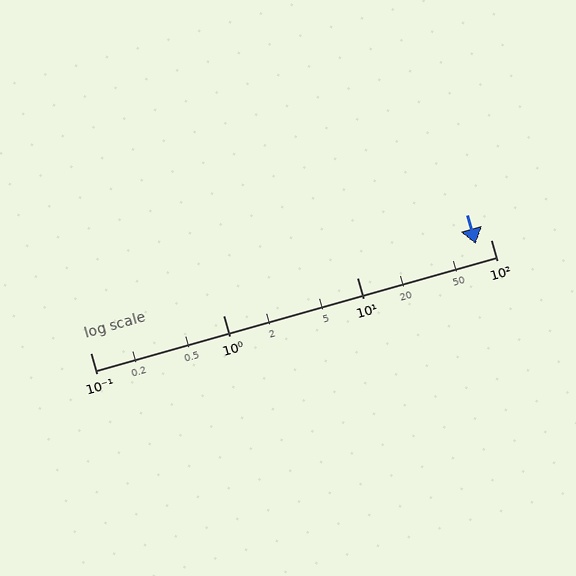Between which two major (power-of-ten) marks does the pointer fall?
The pointer is between 10 and 100.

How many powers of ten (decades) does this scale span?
The scale spans 3 decades, from 0.1 to 100.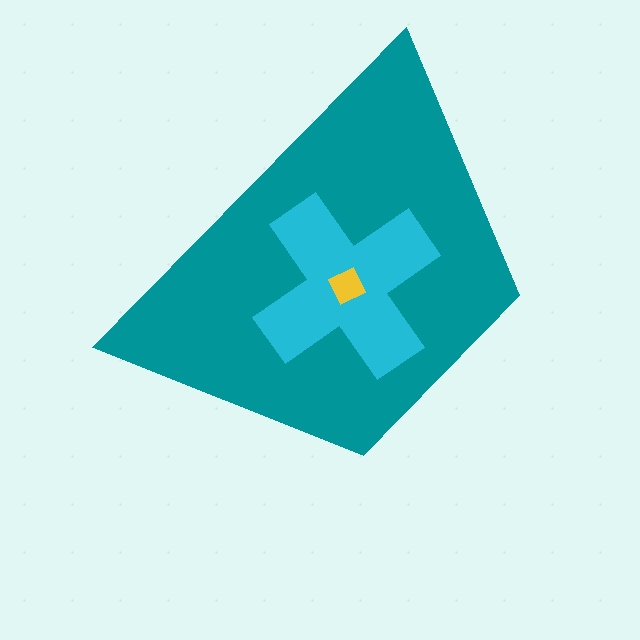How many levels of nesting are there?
3.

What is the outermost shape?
The teal trapezoid.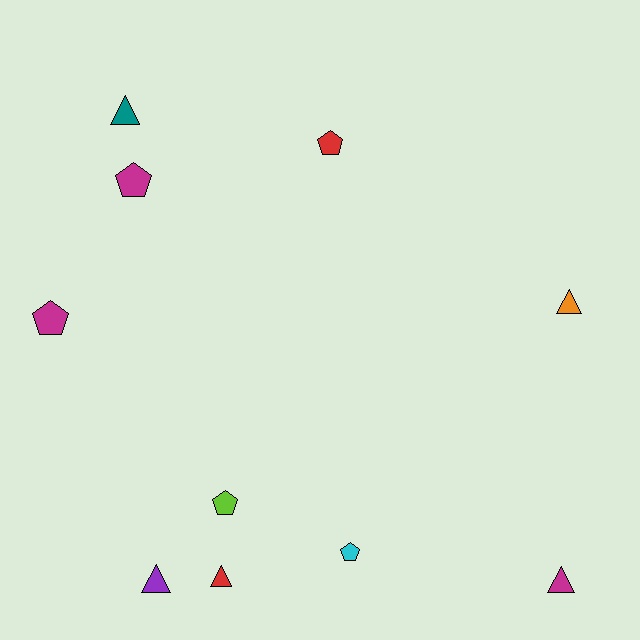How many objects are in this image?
There are 10 objects.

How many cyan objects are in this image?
There is 1 cyan object.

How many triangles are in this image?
There are 5 triangles.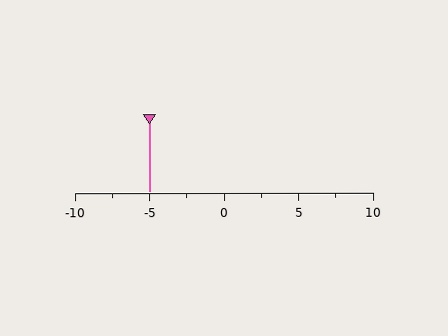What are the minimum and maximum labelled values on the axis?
The axis runs from -10 to 10.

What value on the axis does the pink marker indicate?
The marker indicates approximately -5.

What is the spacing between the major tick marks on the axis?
The major ticks are spaced 5 apart.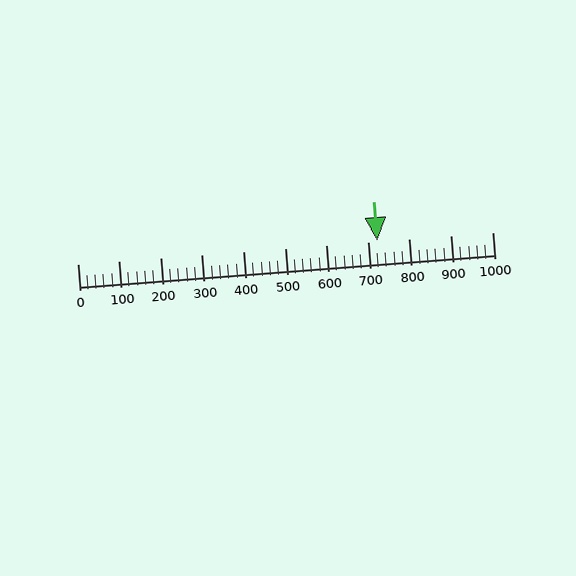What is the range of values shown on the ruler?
The ruler shows values from 0 to 1000.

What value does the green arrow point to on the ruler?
The green arrow points to approximately 722.